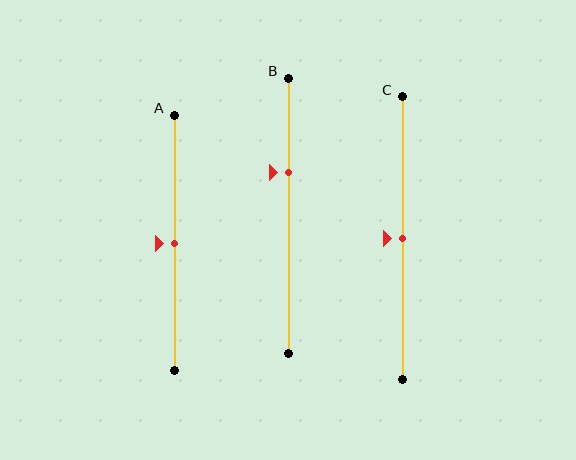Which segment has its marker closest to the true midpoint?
Segment A has its marker closest to the true midpoint.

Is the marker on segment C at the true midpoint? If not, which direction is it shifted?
Yes, the marker on segment C is at the true midpoint.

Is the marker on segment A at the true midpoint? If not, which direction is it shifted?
Yes, the marker on segment A is at the true midpoint.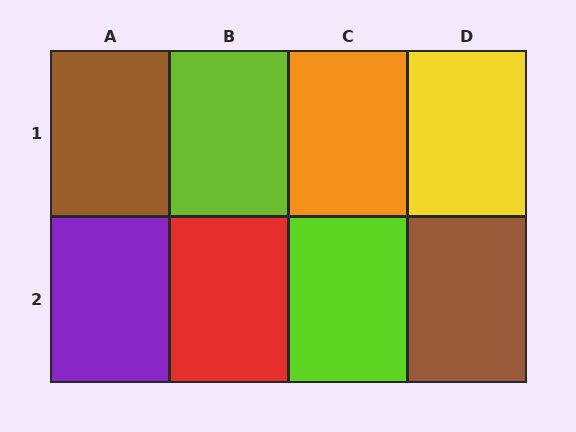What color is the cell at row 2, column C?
Lime.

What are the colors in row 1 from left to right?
Brown, lime, orange, yellow.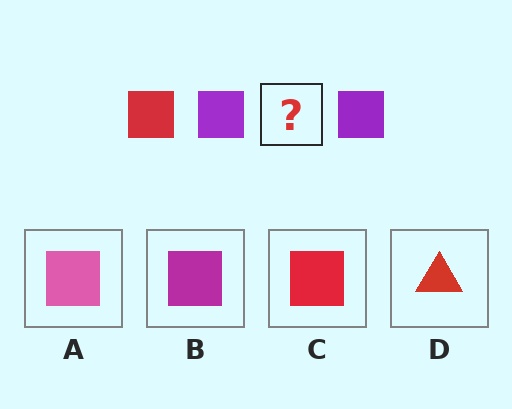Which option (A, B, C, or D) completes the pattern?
C.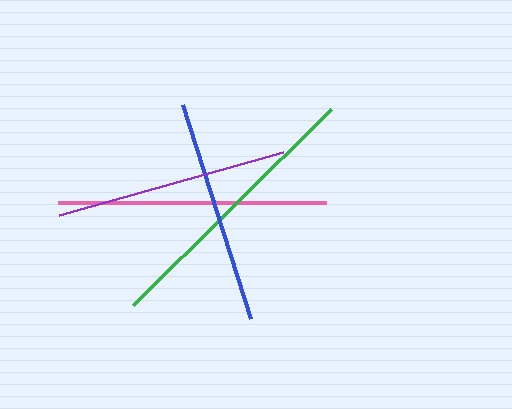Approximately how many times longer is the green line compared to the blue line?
The green line is approximately 1.2 times the length of the blue line.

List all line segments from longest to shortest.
From longest to shortest: green, pink, purple, blue.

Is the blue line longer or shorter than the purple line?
The purple line is longer than the blue line.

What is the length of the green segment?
The green segment is approximately 278 pixels long.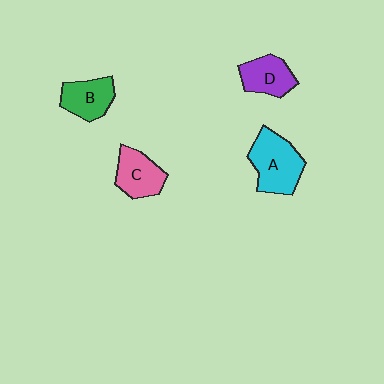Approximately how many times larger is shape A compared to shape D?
Approximately 1.4 times.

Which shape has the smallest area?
Shape D (purple).